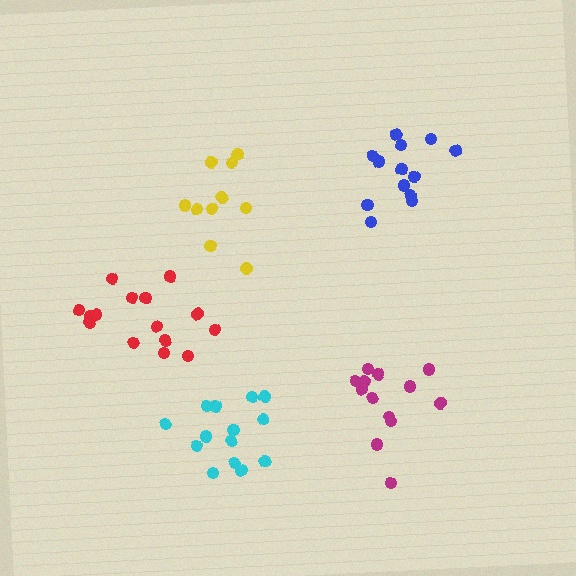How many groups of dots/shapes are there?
There are 5 groups.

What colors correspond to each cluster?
The clusters are colored: blue, magenta, red, cyan, yellow.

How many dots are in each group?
Group 1: 13 dots, Group 2: 13 dots, Group 3: 15 dots, Group 4: 14 dots, Group 5: 10 dots (65 total).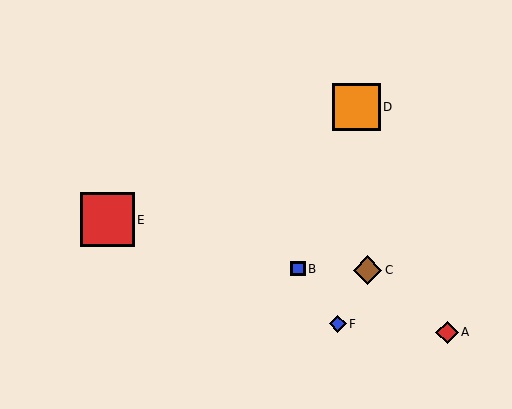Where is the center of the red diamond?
The center of the red diamond is at (447, 332).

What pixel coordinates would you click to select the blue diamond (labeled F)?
Click at (338, 324) to select the blue diamond F.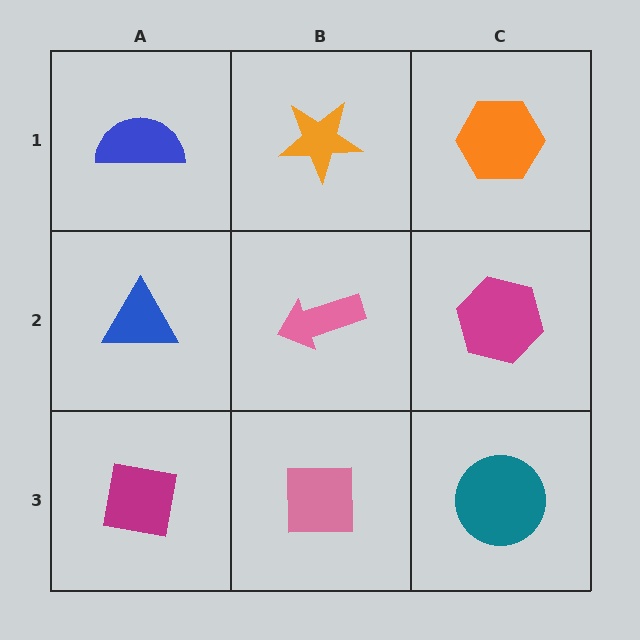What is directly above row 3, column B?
A pink arrow.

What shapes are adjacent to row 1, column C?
A magenta hexagon (row 2, column C), an orange star (row 1, column B).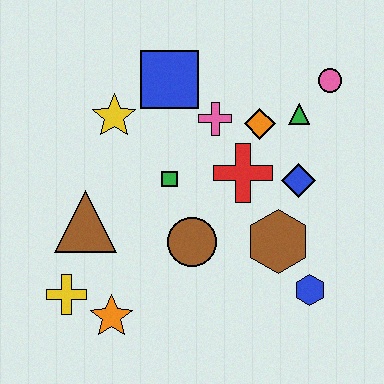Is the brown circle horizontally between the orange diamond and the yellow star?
Yes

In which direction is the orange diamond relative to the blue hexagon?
The orange diamond is above the blue hexagon.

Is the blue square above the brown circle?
Yes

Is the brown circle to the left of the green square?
No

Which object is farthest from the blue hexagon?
The yellow star is farthest from the blue hexagon.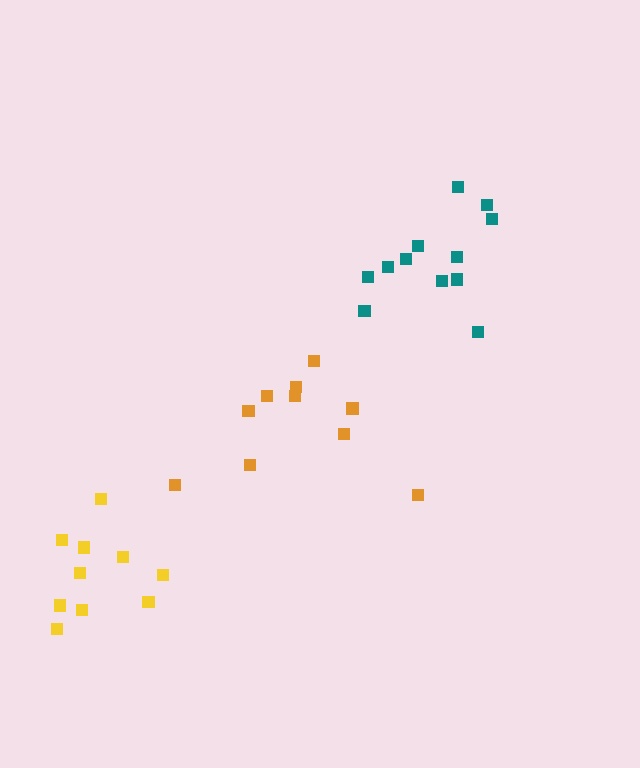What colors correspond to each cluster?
The clusters are colored: orange, teal, yellow.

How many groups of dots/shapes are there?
There are 3 groups.